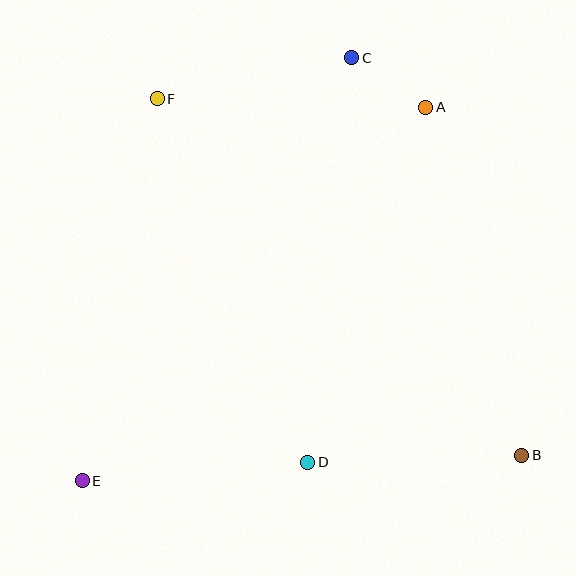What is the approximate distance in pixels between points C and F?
The distance between C and F is approximately 199 pixels.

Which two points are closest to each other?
Points A and C are closest to each other.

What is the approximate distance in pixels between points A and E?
The distance between A and E is approximately 507 pixels.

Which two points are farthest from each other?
Points B and F are farthest from each other.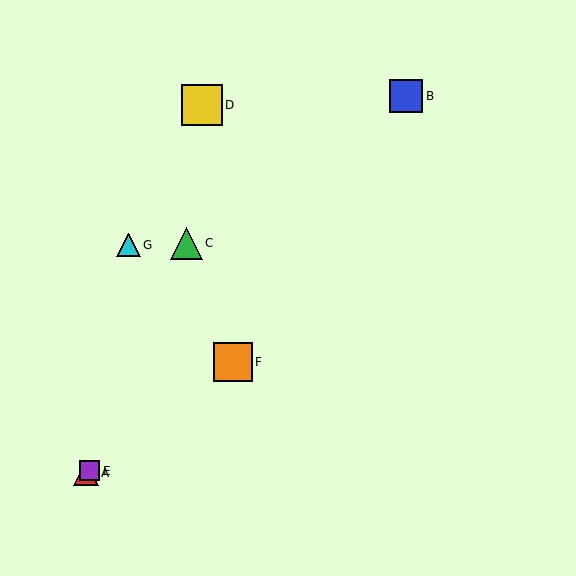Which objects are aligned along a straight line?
Objects A, E, F are aligned along a straight line.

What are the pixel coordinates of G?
Object G is at (129, 245).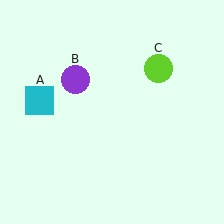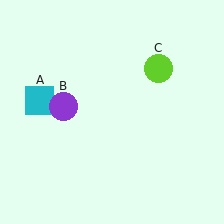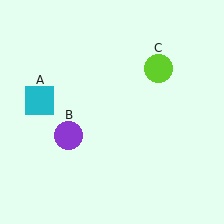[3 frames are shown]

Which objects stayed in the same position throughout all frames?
Cyan square (object A) and lime circle (object C) remained stationary.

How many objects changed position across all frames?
1 object changed position: purple circle (object B).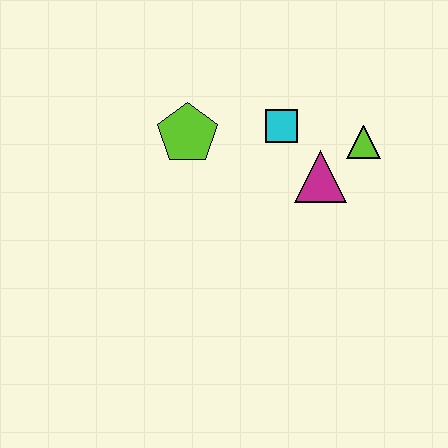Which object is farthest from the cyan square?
The lime pentagon is farthest from the cyan square.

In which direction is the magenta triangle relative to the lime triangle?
The magenta triangle is to the left of the lime triangle.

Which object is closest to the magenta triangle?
The lime triangle is closest to the magenta triangle.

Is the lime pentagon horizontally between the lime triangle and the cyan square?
No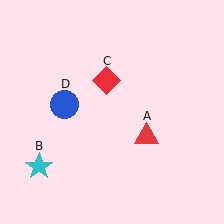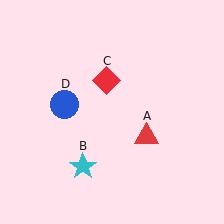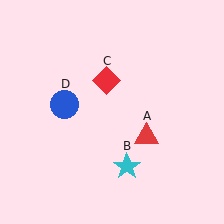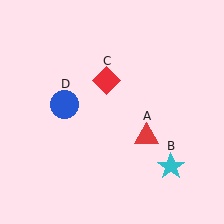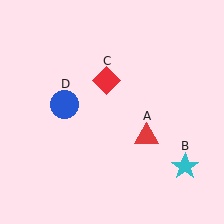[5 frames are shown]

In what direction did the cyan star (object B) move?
The cyan star (object B) moved right.